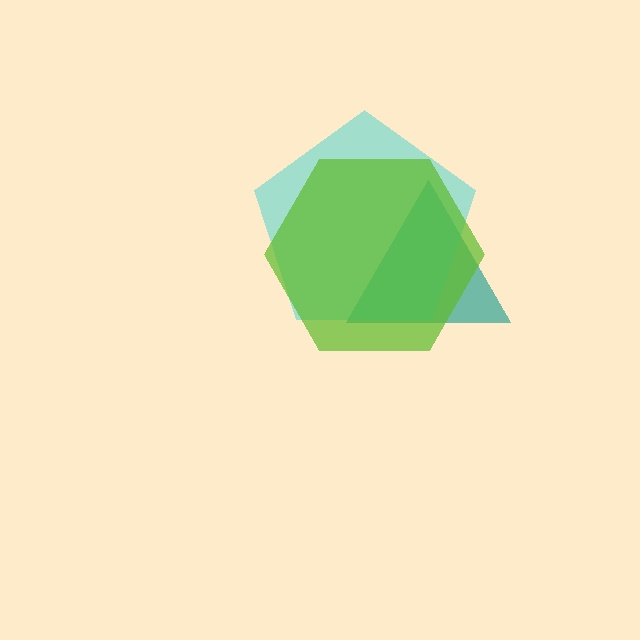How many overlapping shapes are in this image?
There are 3 overlapping shapes in the image.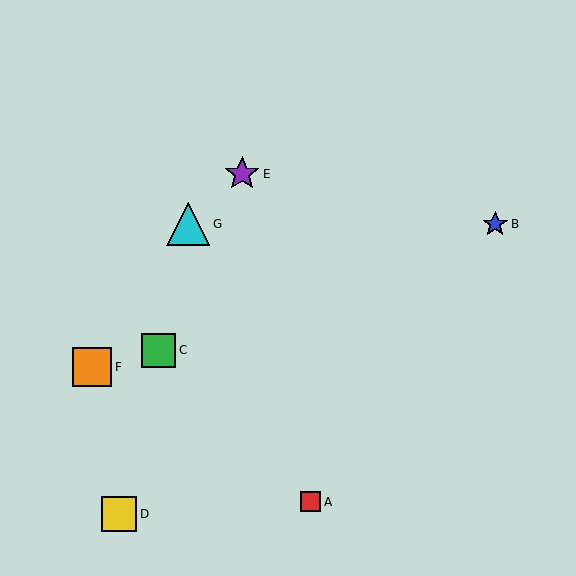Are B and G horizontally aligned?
Yes, both are at y≈224.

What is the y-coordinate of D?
Object D is at y≈514.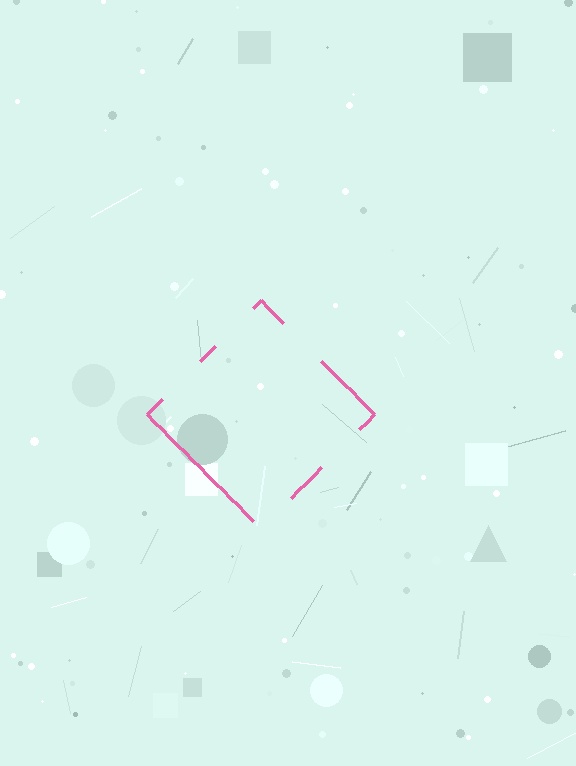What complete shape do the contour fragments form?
The contour fragments form a diamond.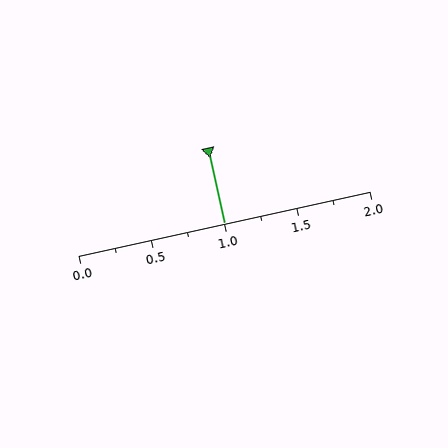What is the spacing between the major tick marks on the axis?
The major ticks are spaced 0.5 apart.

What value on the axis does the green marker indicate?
The marker indicates approximately 1.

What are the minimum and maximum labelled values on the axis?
The axis runs from 0.0 to 2.0.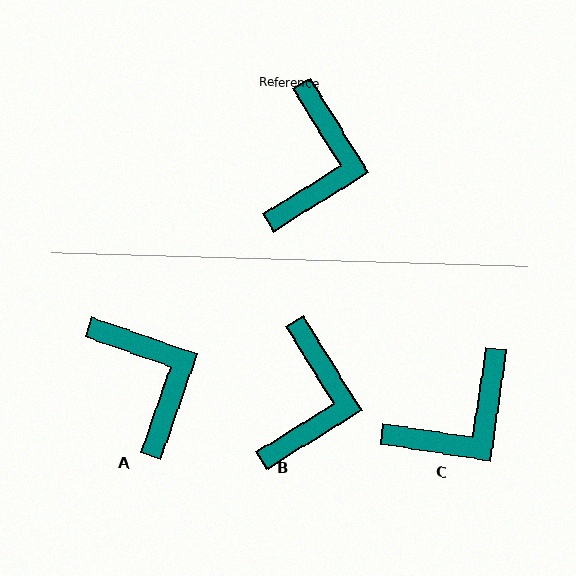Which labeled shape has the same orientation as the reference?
B.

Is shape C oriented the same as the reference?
No, it is off by about 40 degrees.